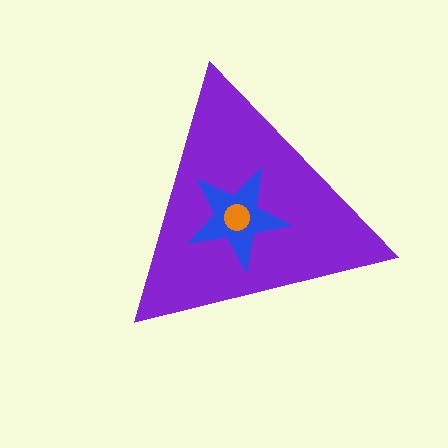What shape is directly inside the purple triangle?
The blue star.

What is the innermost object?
The orange circle.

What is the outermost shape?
The purple triangle.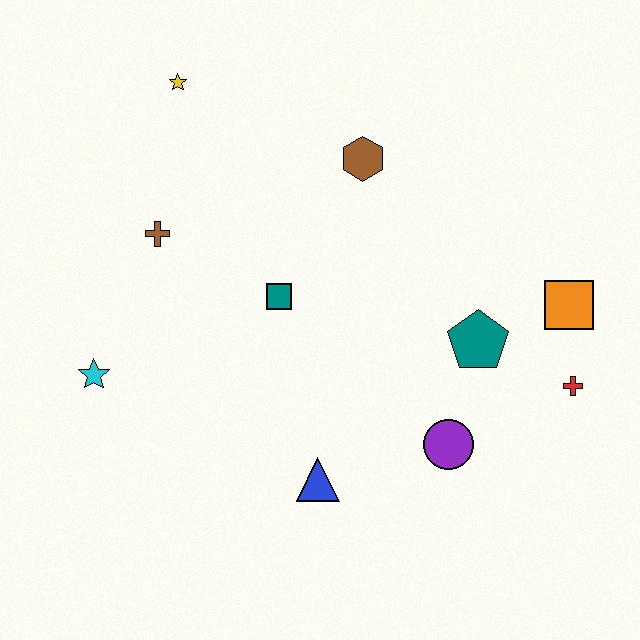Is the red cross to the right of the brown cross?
Yes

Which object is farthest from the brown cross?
The red cross is farthest from the brown cross.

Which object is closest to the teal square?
The brown cross is closest to the teal square.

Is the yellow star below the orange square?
No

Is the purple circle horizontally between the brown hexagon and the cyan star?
No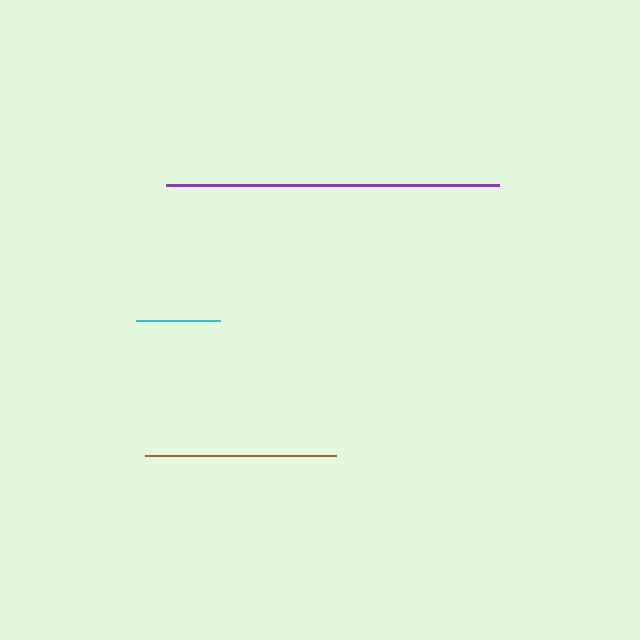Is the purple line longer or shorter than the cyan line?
The purple line is longer than the cyan line.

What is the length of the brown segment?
The brown segment is approximately 191 pixels long.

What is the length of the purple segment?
The purple segment is approximately 333 pixels long.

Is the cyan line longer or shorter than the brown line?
The brown line is longer than the cyan line.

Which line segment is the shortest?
The cyan line is the shortest at approximately 84 pixels.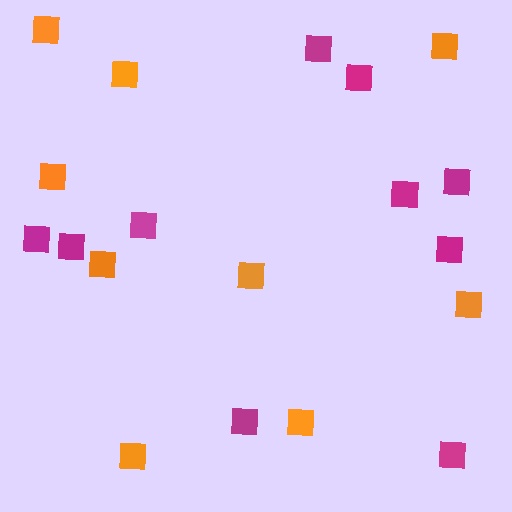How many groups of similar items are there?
There are 2 groups: one group of orange squares (9) and one group of magenta squares (10).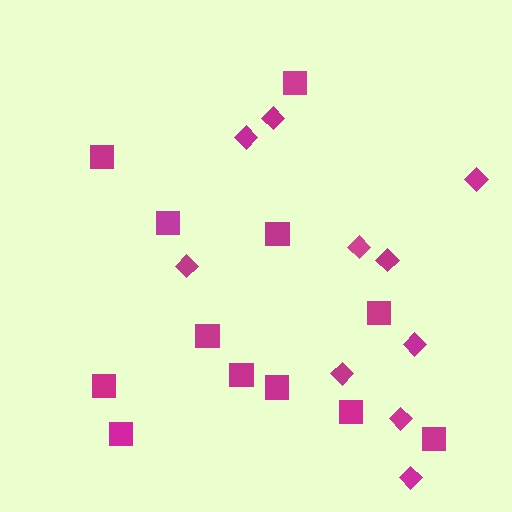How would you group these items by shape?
There are 2 groups: one group of diamonds (10) and one group of squares (12).